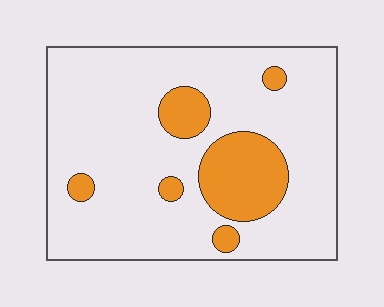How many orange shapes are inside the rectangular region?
6.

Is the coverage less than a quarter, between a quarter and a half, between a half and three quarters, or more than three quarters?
Less than a quarter.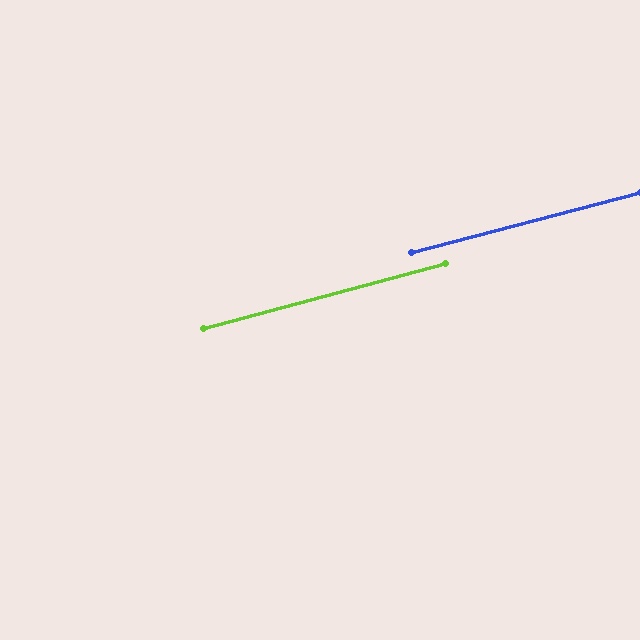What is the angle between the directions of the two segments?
Approximately 0 degrees.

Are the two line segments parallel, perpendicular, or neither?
Parallel — their directions differ by only 0.3°.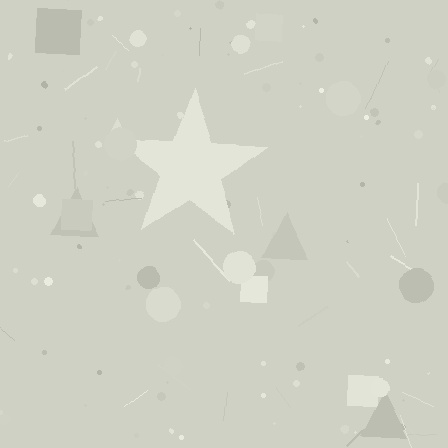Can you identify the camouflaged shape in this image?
The camouflaged shape is a star.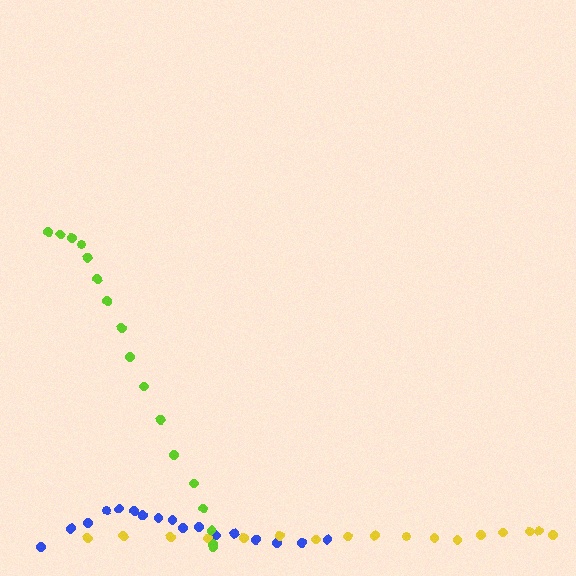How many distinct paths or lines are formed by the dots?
There are 3 distinct paths.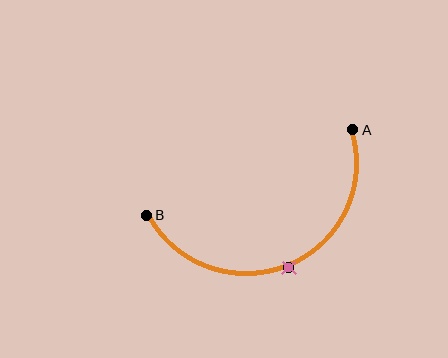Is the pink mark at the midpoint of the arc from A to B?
Yes. The pink mark lies on the arc at equal arc-length from both A and B — it is the arc midpoint.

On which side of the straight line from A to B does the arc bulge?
The arc bulges below the straight line connecting A and B.